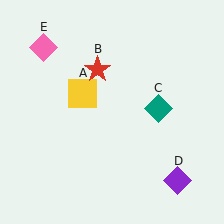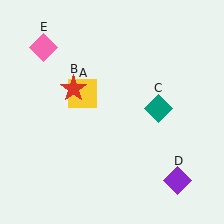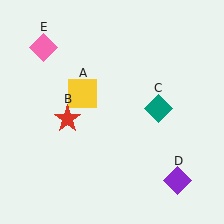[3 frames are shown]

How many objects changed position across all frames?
1 object changed position: red star (object B).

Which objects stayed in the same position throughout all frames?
Yellow square (object A) and teal diamond (object C) and purple diamond (object D) and pink diamond (object E) remained stationary.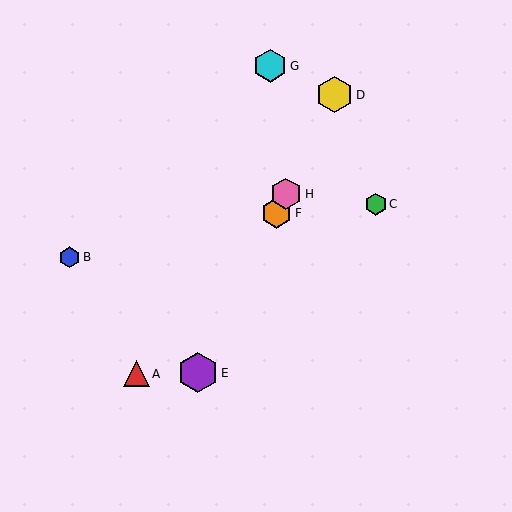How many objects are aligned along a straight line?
4 objects (D, E, F, H) are aligned along a straight line.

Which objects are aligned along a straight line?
Objects D, E, F, H are aligned along a straight line.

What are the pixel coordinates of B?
Object B is at (70, 257).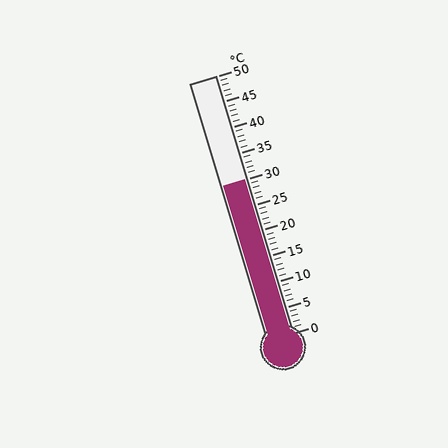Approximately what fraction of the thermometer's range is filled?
The thermometer is filled to approximately 60% of its range.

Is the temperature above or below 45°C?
The temperature is below 45°C.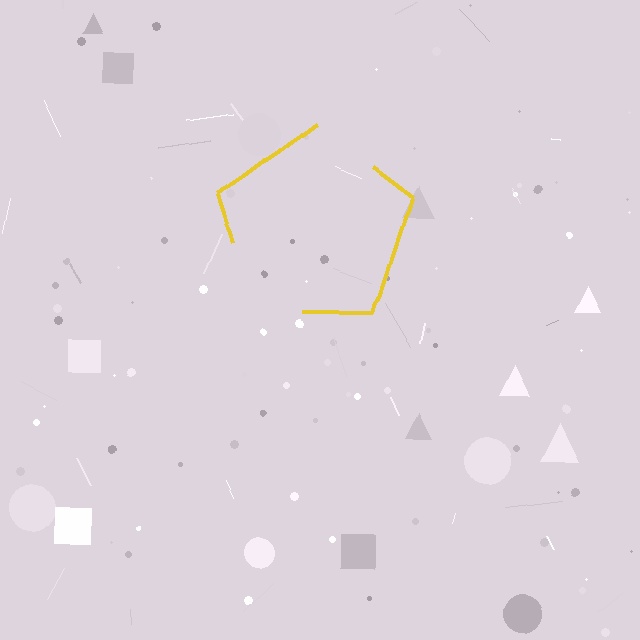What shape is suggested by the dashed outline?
The dashed outline suggests a pentagon.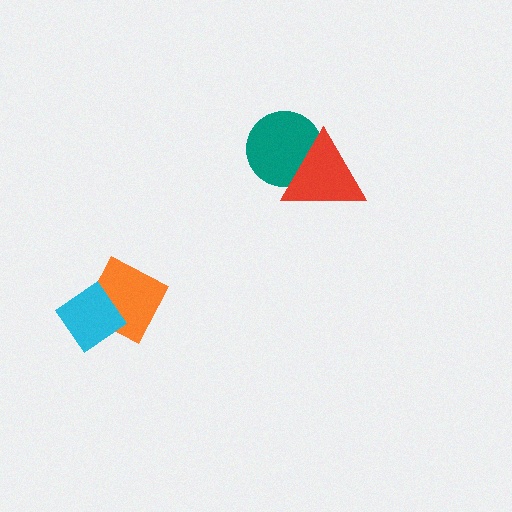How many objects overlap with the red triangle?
1 object overlaps with the red triangle.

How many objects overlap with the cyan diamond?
1 object overlaps with the cyan diamond.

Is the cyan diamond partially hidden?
No, no other shape covers it.